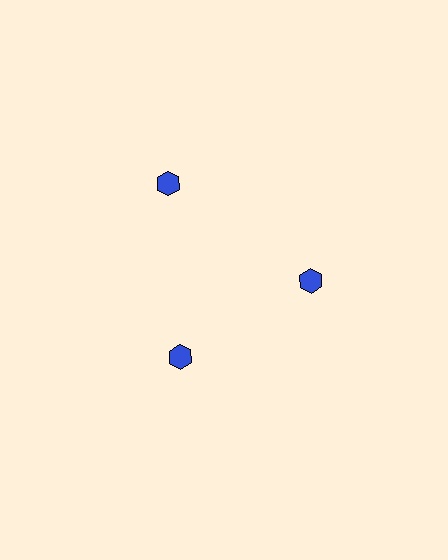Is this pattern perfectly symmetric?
No. The 3 blue hexagons are arranged in a ring, but one element near the 11 o'clock position is pushed outward from the center, breaking the 3-fold rotational symmetry.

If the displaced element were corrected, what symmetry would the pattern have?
It would have 3-fold rotational symmetry — the pattern would map onto itself every 120 degrees.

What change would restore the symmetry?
The symmetry would be restored by moving it inward, back onto the ring so that all 3 hexagons sit at equal angles and equal distance from the center.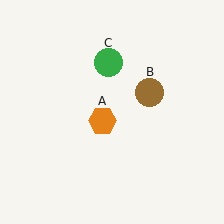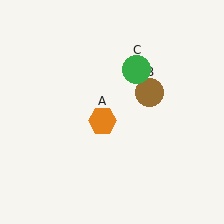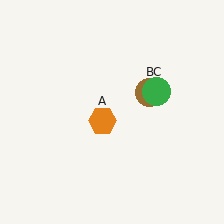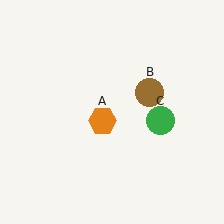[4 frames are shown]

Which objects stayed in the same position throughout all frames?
Orange hexagon (object A) and brown circle (object B) remained stationary.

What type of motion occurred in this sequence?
The green circle (object C) rotated clockwise around the center of the scene.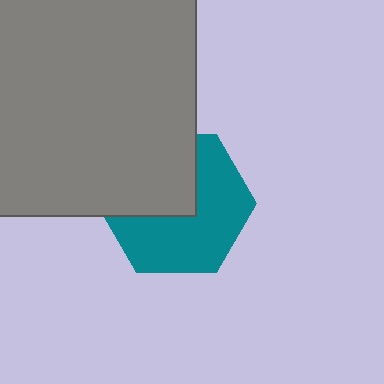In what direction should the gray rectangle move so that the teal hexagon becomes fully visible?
The gray rectangle should move up. That is the shortest direction to clear the overlap and leave the teal hexagon fully visible.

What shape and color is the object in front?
The object in front is a gray rectangle.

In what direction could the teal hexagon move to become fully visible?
The teal hexagon could move down. That would shift it out from behind the gray rectangle entirely.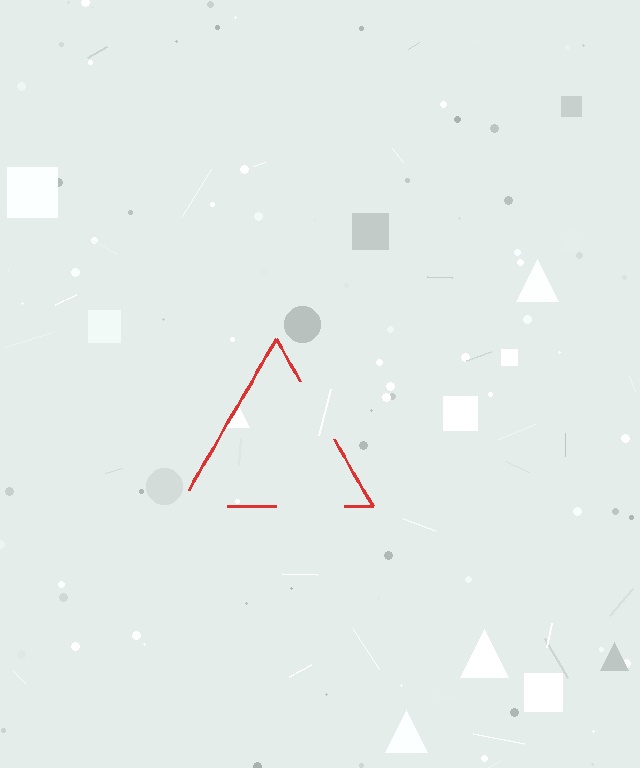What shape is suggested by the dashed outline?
The dashed outline suggests a triangle.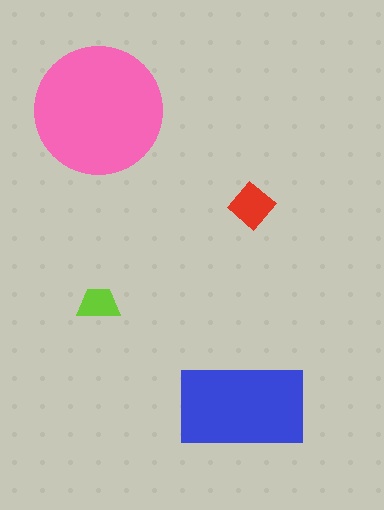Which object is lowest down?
The blue rectangle is bottommost.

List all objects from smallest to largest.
The lime trapezoid, the red diamond, the blue rectangle, the pink circle.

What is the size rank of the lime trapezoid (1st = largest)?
4th.